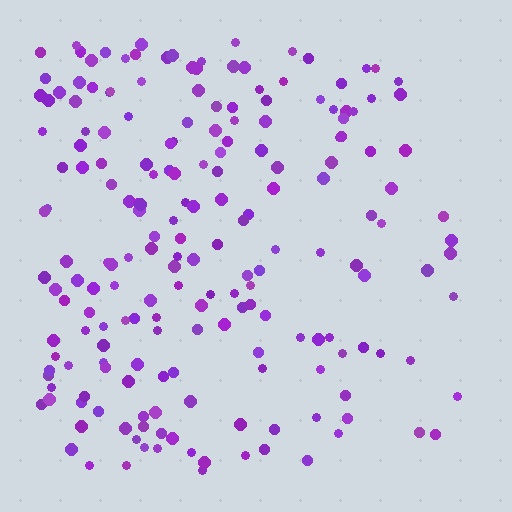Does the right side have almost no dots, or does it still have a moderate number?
Still a moderate number, just noticeably fewer than the left.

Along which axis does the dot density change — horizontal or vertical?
Horizontal.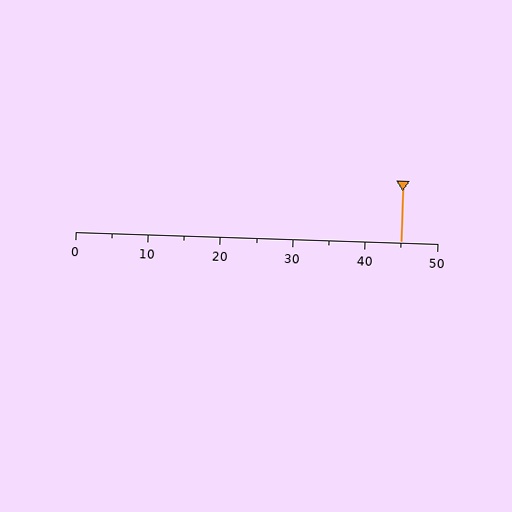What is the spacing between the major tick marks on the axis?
The major ticks are spaced 10 apart.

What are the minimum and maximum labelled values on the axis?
The axis runs from 0 to 50.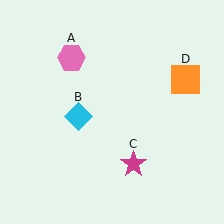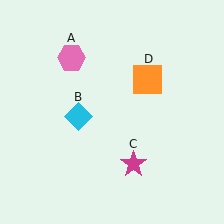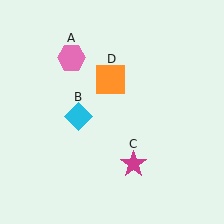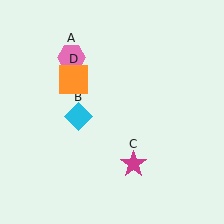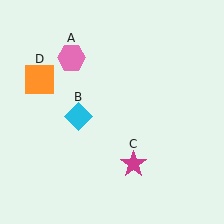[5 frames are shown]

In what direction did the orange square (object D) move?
The orange square (object D) moved left.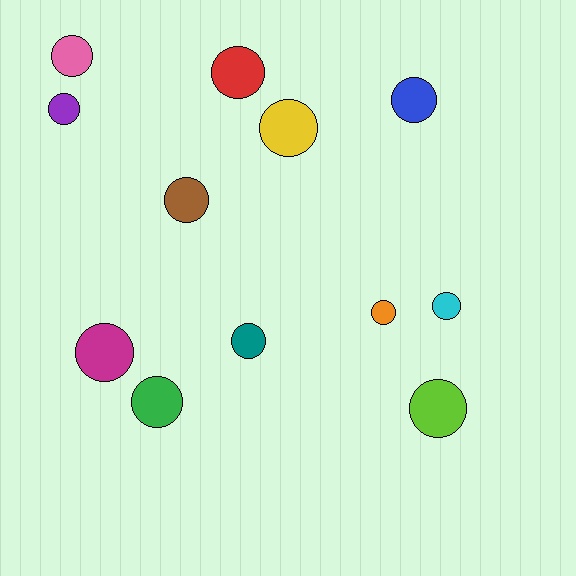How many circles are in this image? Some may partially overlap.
There are 12 circles.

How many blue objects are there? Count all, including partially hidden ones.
There is 1 blue object.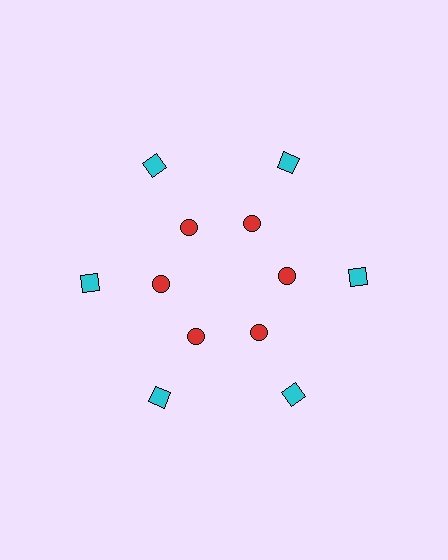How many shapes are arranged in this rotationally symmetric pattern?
There are 12 shapes, arranged in 6 groups of 2.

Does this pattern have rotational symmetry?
Yes, this pattern has 6-fold rotational symmetry. It looks the same after rotating 60 degrees around the center.